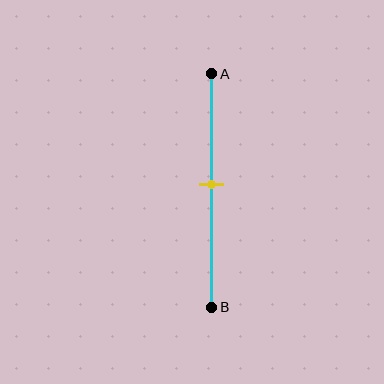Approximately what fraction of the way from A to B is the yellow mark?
The yellow mark is approximately 50% of the way from A to B.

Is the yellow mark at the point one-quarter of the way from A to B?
No, the mark is at about 50% from A, not at the 25% one-quarter point.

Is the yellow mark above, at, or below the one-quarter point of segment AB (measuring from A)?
The yellow mark is below the one-quarter point of segment AB.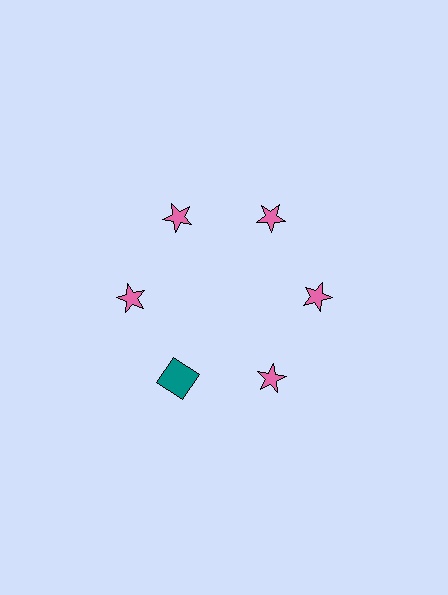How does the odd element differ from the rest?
It differs in both color (teal instead of pink) and shape (square instead of star).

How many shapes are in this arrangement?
There are 6 shapes arranged in a ring pattern.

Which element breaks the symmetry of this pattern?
The teal square at roughly the 7 o'clock position breaks the symmetry. All other shapes are pink stars.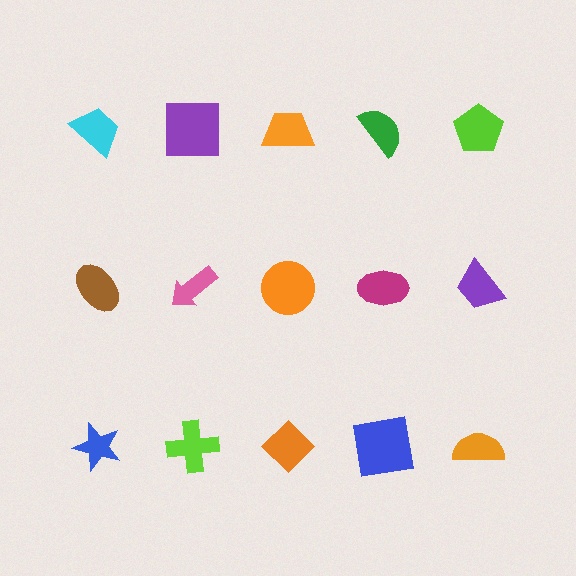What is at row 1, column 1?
A cyan trapezoid.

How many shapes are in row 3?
5 shapes.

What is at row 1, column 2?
A purple square.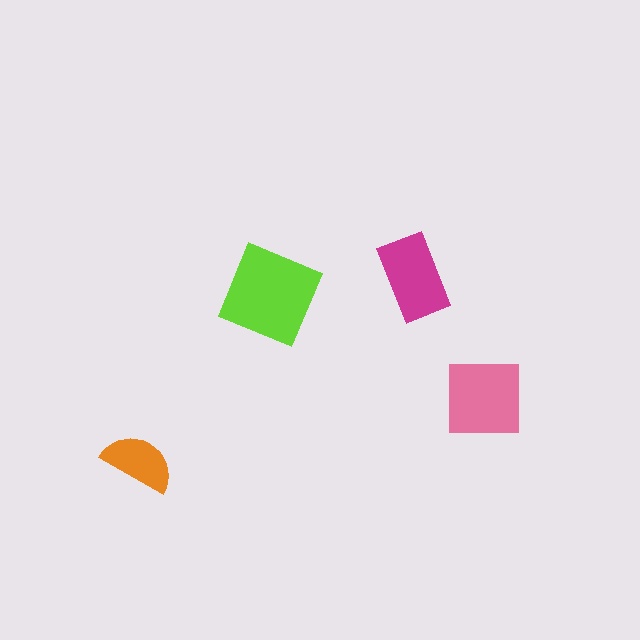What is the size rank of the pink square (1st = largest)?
2nd.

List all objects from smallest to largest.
The orange semicircle, the magenta rectangle, the pink square, the lime diamond.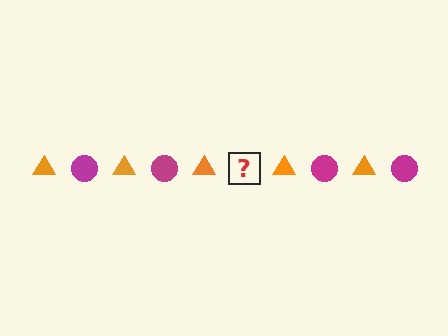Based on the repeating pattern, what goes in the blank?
The blank should be a magenta circle.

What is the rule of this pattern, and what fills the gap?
The rule is that the pattern alternates between orange triangle and magenta circle. The gap should be filled with a magenta circle.